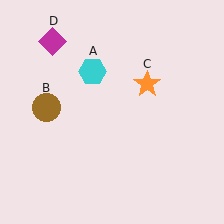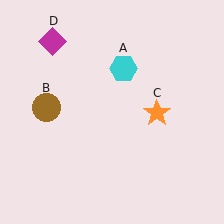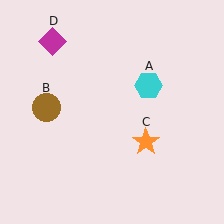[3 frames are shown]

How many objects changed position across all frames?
2 objects changed position: cyan hexagon (object A), orange star (object C).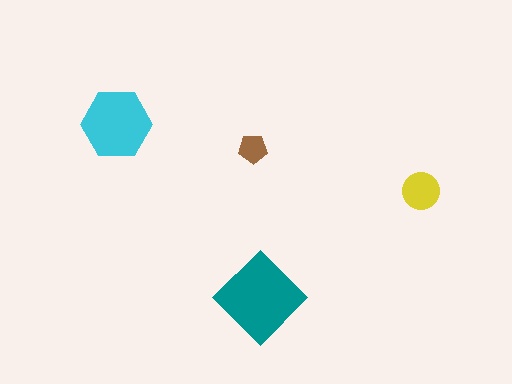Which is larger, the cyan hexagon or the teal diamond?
The teal diamond.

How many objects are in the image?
There are 4 objects in the image.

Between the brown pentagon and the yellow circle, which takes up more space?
The yellow circle.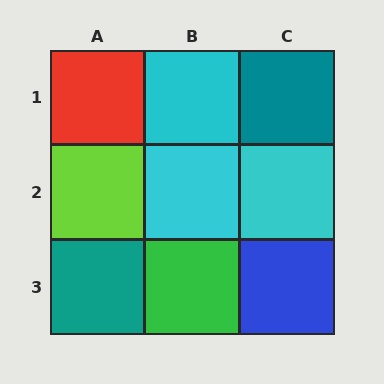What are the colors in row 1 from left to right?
Red, cyan, teal.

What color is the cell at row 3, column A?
Teal.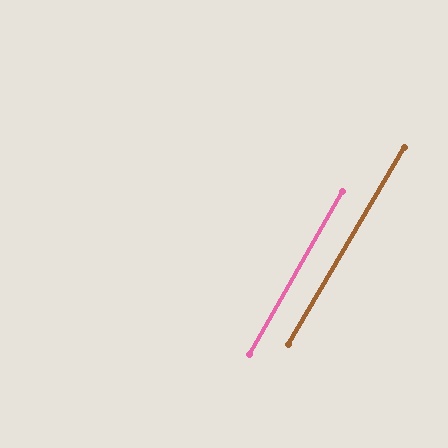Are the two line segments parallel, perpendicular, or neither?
Parallel — their directions differ by only 0.7°.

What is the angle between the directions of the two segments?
Approximately 1 degree.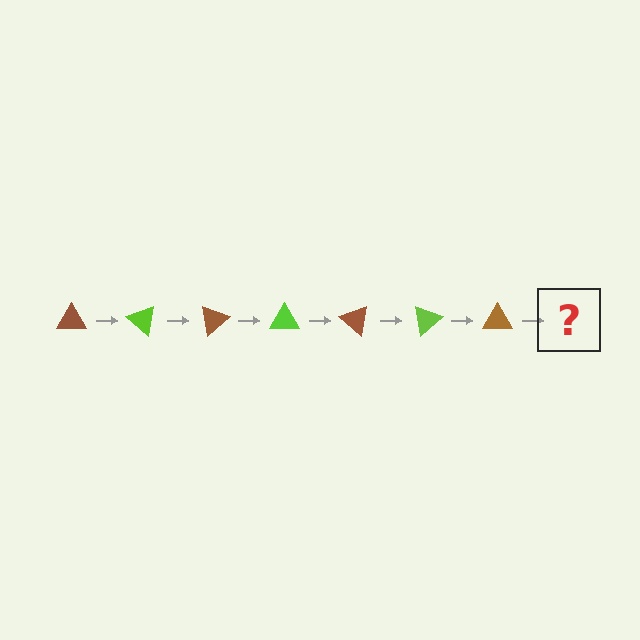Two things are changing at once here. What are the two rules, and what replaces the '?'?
The two rules are that it rotates 40 degrees each step and the color cycles through brown and lime. The '?' should be a lime triangle, rotated 280 degrees from the start.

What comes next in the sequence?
The next element should be a lime triangle, rotated 280 degrees from the start.